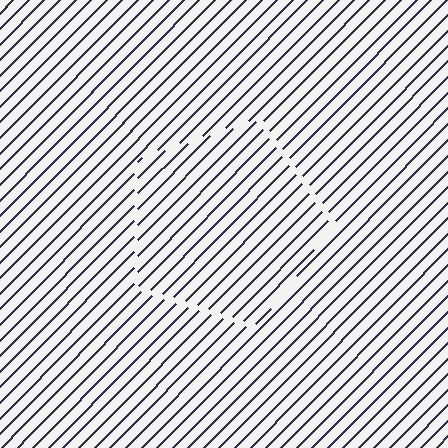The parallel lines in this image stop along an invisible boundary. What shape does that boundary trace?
An illusory pentagon. The interior of the shape contains the same grating, shifted by half a period — the contour is defined by the phase discontinuity where line-ends from the inner and outer gratings abut.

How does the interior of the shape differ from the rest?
The interior of the shape contains the same grating, shifted by half a period — the contour is defined by the phase discontinuity where line-ends from the inner and outer gratings abut.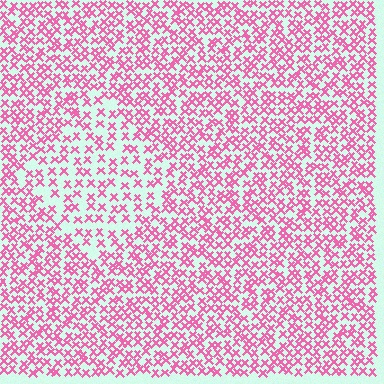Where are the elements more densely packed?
The elements are more densely packed outside the diamond boundary.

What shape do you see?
I see a diamond.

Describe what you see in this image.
The image contains small pink elements arranged at two different densities. A diamond-shaped region is visible where the elements are less densely packed than the surrounding area.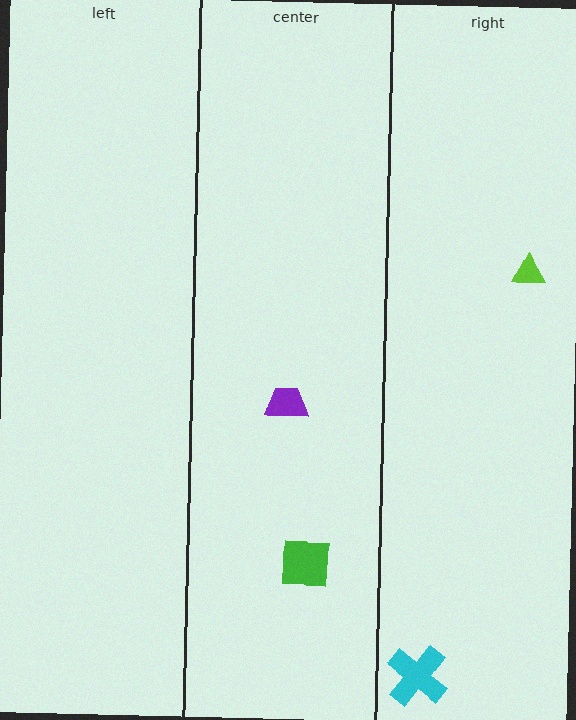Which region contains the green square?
The center region.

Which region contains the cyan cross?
The right region.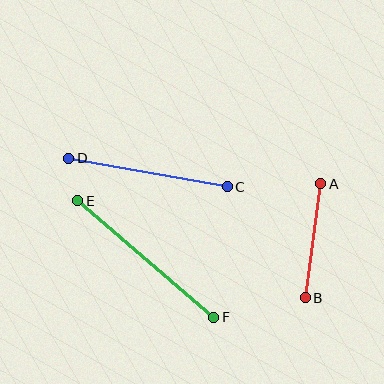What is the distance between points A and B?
The distance is approximately 115 pixels.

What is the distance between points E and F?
The distance is approximately 179 pixels.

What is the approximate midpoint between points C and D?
The midpoint is at approximately (148, 172) pixels.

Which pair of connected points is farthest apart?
Points E and F are farthest apart.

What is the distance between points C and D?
The distance is approximately 161 pixels.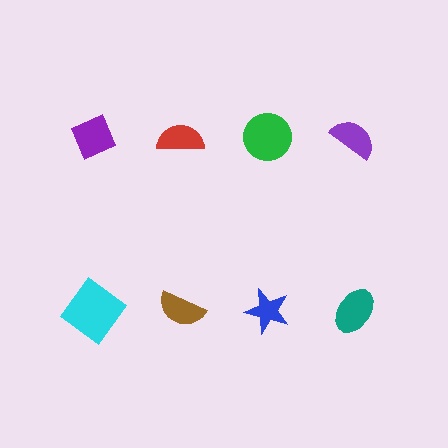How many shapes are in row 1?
4 shapes.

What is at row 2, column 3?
A blue star.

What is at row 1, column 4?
A purple semicircle.